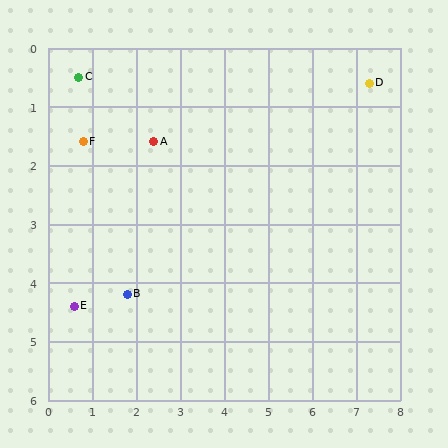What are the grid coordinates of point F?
Point F is at approximately (0.8, 1.6).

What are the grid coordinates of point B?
Point B is at approximately (1.8, 4.2).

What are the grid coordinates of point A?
Point A is at approximately (2.4, 1.6).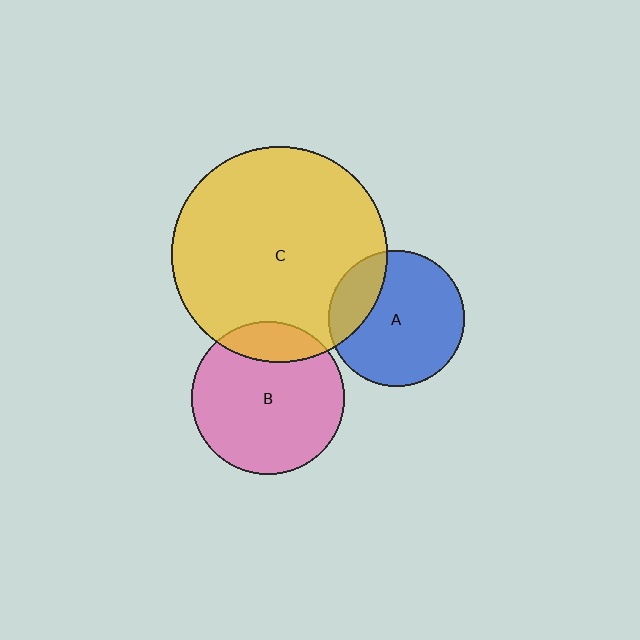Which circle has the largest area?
Circle C (yellow).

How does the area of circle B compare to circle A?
Approximately 1.3 times.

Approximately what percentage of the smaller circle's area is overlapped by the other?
Approximately 20%.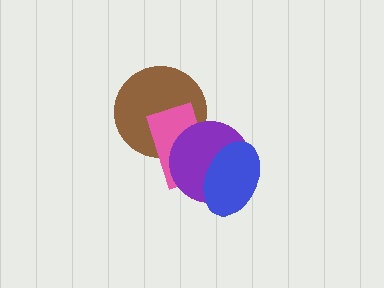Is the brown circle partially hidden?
Yes, it is partially covered by another shape.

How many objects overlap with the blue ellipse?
2 objects overlap with the blue ellipse.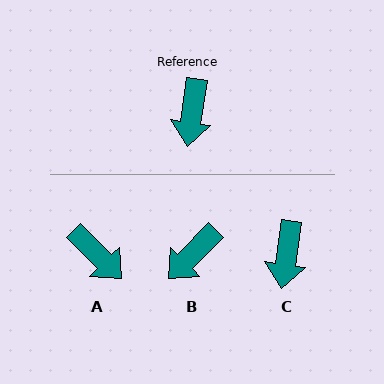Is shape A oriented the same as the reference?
No, it is off by about 53 degrees.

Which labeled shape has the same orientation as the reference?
C.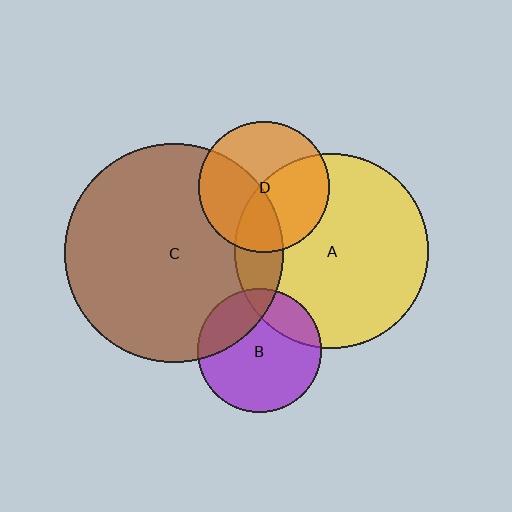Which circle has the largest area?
Circle C (brown).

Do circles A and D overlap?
Yes.